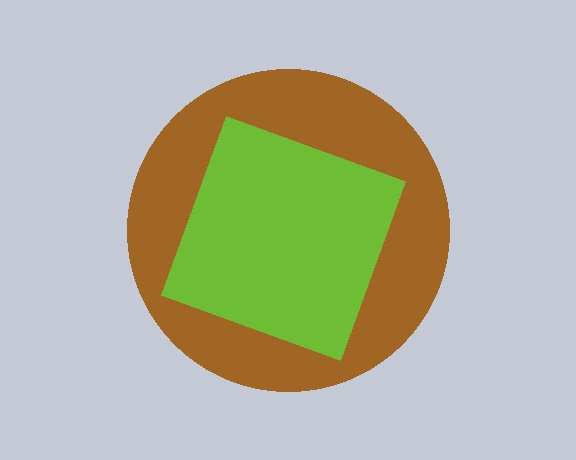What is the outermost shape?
The brown circle.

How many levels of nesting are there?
2.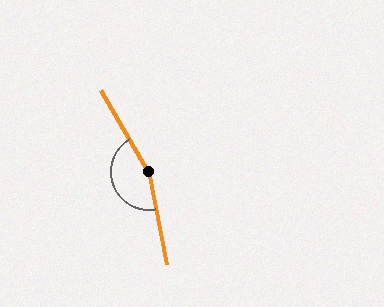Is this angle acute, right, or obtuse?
It is obtuse.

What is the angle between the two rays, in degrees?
Approximately 161 degrees.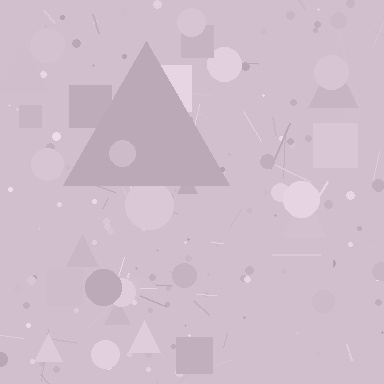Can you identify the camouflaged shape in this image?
The camouflaged shape is a triangle.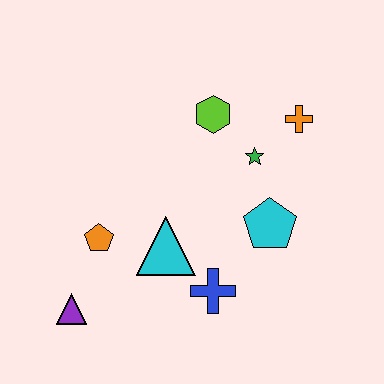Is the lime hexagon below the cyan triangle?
No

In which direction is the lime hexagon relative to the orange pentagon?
The lime hexagon is above the orange pentagon.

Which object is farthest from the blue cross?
The orange cross is farthest from the blue cross.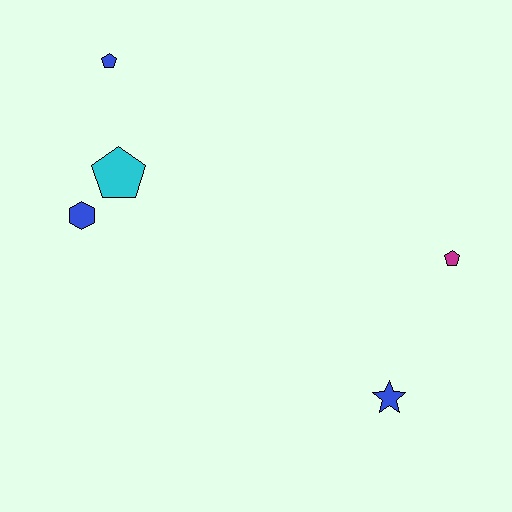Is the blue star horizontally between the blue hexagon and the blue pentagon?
No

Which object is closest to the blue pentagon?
The cyan pentagon is closest to the blue pentagon.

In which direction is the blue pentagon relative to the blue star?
The blue pentagon is above the blue star.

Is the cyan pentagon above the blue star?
Yes